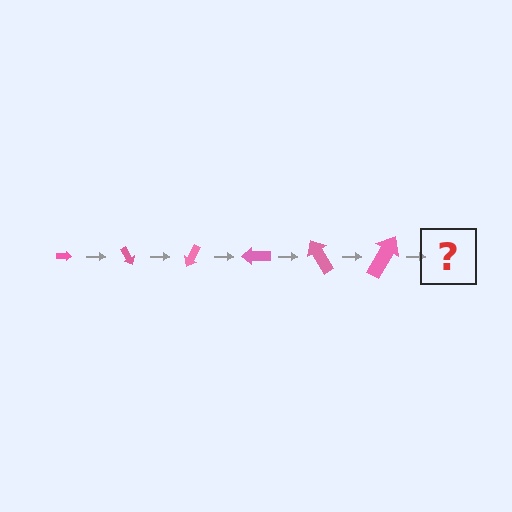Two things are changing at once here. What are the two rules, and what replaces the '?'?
The two rules are that the arrow grows larger each step and it rotates 60 degrees each step. The '?' should be an arrow, larger than the previous one and rotated 360 degrees from the start.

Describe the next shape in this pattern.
It should be an arrow, larger than the previous one and rotated 360 degrees from the start.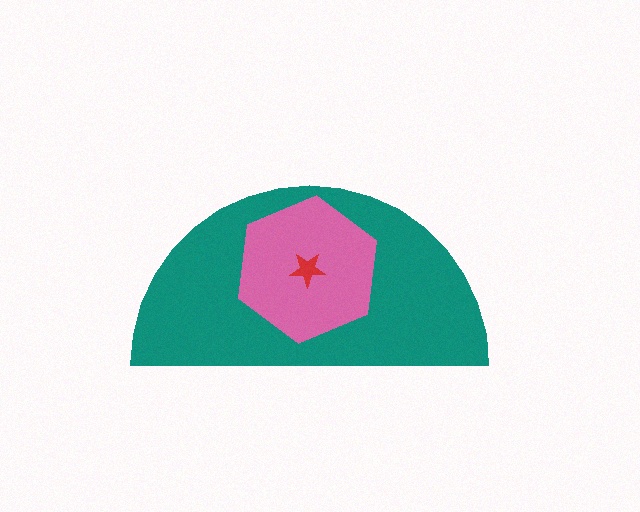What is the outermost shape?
The teal semicircle.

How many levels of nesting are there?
3.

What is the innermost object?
The red star.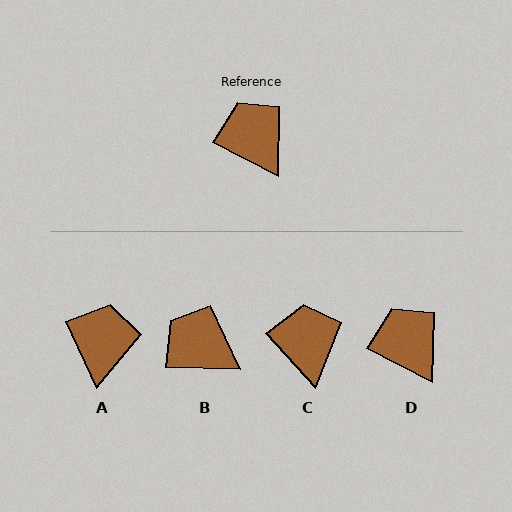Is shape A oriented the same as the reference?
No, it is off by about 38 degrees.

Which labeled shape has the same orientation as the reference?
D.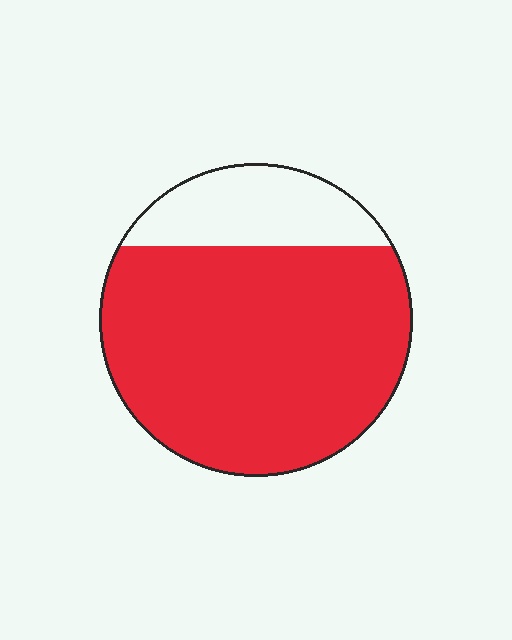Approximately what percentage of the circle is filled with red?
Approximately 80%.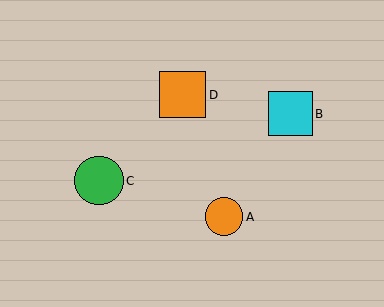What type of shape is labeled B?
Shape B is a cyan square.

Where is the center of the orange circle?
The center of the orange circle is at (224, 217).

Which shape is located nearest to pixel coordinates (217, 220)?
The orange circle (labeled A) at (224, 217) is nearest to that location.